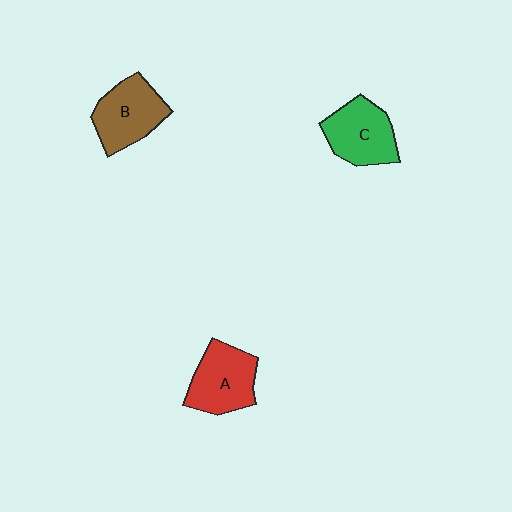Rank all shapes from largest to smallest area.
From largest to smallest: A (red), B (brown), C (green).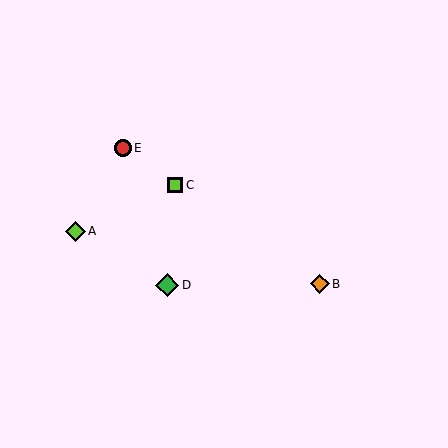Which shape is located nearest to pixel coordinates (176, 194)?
The lime square (labeled C) at (175, 185) is nearest to that location.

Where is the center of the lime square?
The center of the lime square is at (175, 185).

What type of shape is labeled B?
Shape B is an orange diamond.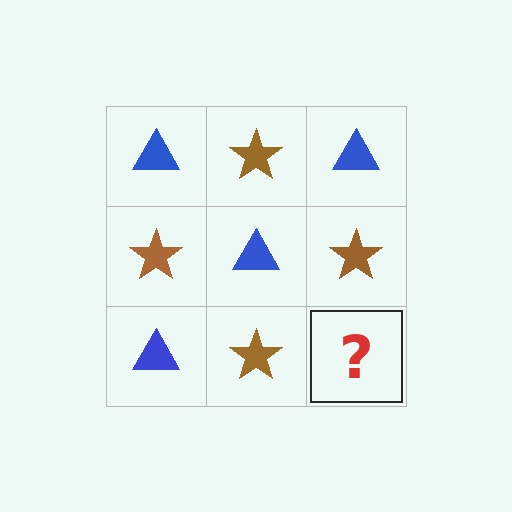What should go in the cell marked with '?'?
The missing cell should contain a blue triangle.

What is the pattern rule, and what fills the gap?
The rule is that it alternates blue triangle and brown star in a checkerboard pattern. The gap should be filled with a blue triangle.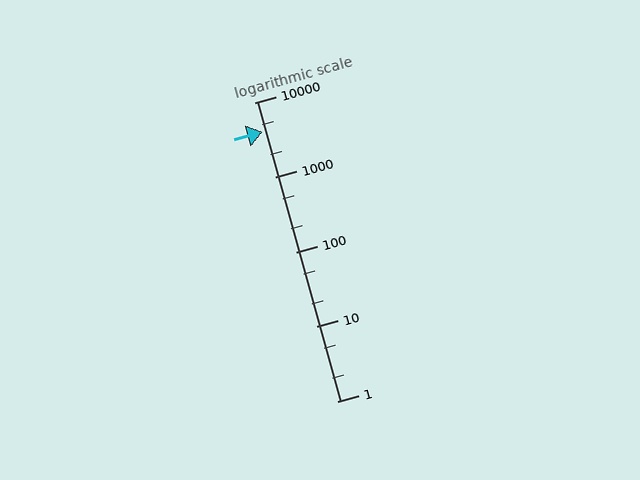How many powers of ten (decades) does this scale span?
The scale spans 4 decades, from 1 to 10000.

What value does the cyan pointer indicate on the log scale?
The pointer indicates approximately 4100.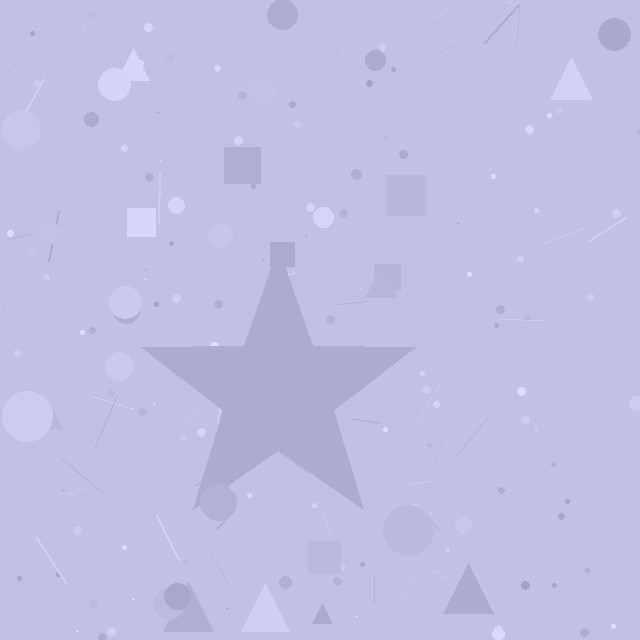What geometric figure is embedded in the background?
A star is embedded in the background.